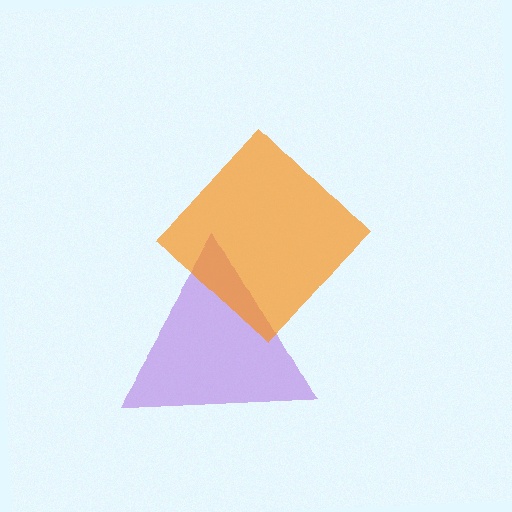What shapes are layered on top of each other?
The layered shapes are: a purple triangle, an orange diamond.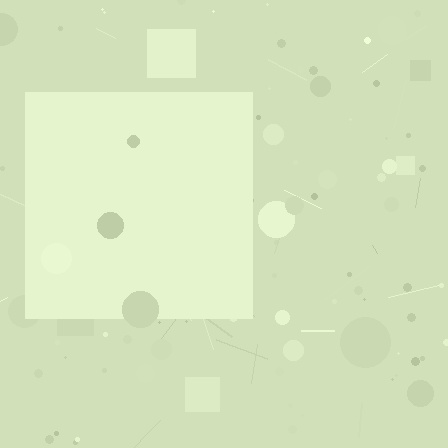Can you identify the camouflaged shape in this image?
The camouflaged shape is a square.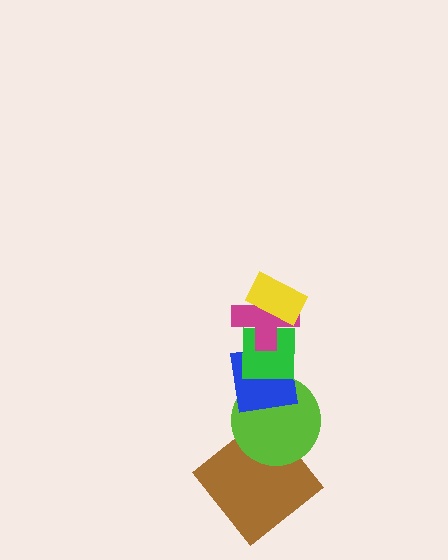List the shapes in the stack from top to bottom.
From top to bottom: the yellow rectangle, the magenta cross, the green square, the blue square, the lime circle, the brown diamond.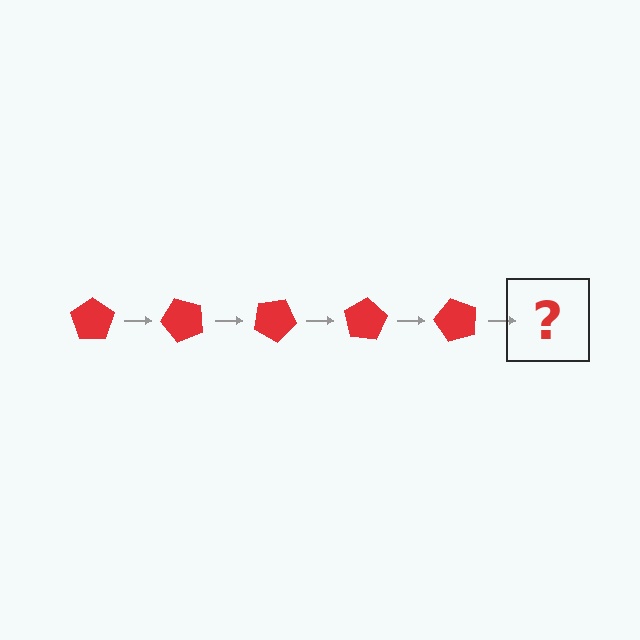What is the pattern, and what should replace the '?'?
The pattern is that the pentagon rotates 50 degrees each step. The '?' should be a red pentagon rotated 250 degrees.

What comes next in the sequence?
The next element should be a red pentagon rotated 250 degrees.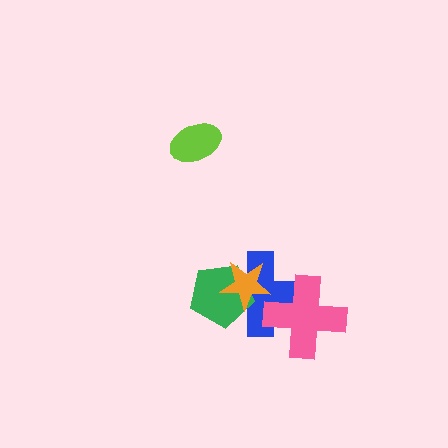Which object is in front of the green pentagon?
The orange star is in front of the green pentagon.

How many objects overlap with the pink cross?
1 object overlaps with the pink cross.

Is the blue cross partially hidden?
Yes, it is partially covered by another shape.